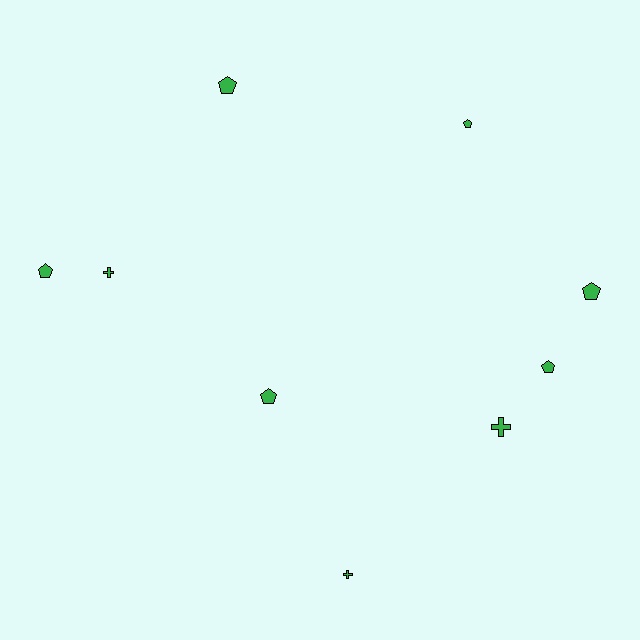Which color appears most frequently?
Green, with 9 objects.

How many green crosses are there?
There are 3 green crosses.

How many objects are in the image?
There are 9 objects.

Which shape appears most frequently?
Pentagon, with 6 objects.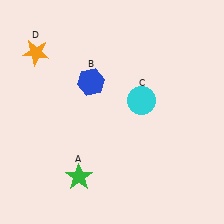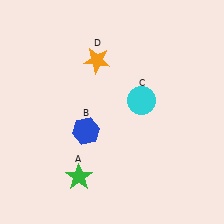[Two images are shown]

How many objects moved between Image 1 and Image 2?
2 objects moved between the two images.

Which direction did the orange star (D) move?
The orange star (D) moved right.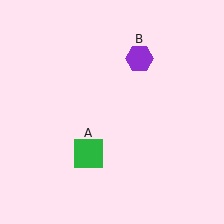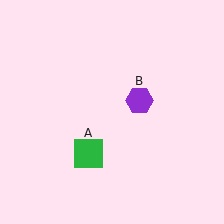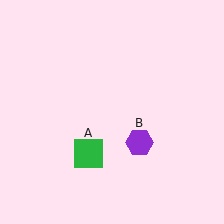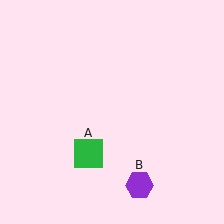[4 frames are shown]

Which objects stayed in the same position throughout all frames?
Green square (object A) remained stationary.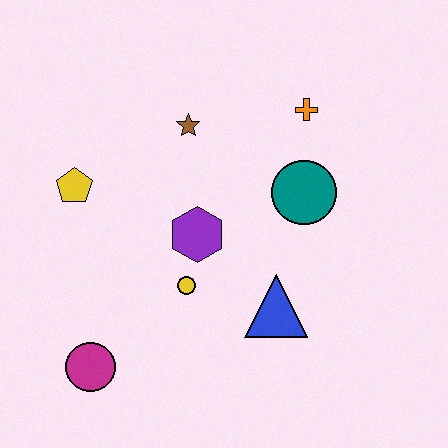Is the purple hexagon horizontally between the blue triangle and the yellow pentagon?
Yes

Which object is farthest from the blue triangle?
The yellow pentagon is farthest from the blue triangle.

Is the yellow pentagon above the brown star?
No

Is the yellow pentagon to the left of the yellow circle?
Yes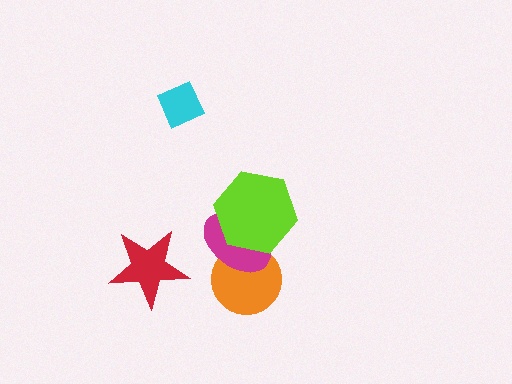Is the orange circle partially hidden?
Yes, it is partially covered by another shape.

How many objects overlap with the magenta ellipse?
2 objects overlap with the magenta ellipse.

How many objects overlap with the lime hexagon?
2 objects overlap with the lime hexagon.